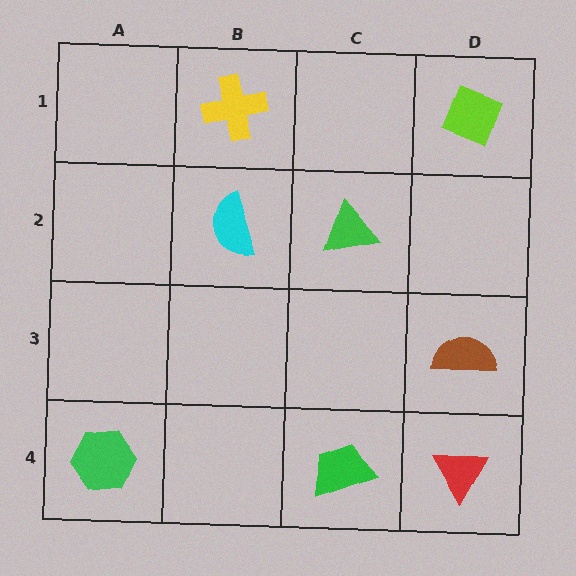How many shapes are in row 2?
2 shapes.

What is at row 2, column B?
A cyan semicircle.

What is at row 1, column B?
A yellow cross.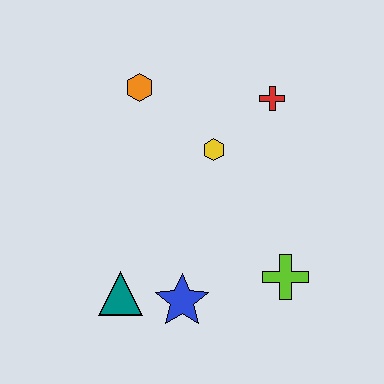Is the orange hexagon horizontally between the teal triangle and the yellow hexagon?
Yes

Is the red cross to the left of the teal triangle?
No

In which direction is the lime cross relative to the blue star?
The lime cross is to the right of the blue star.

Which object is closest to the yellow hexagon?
The red cross is closest to the yellow hexagon.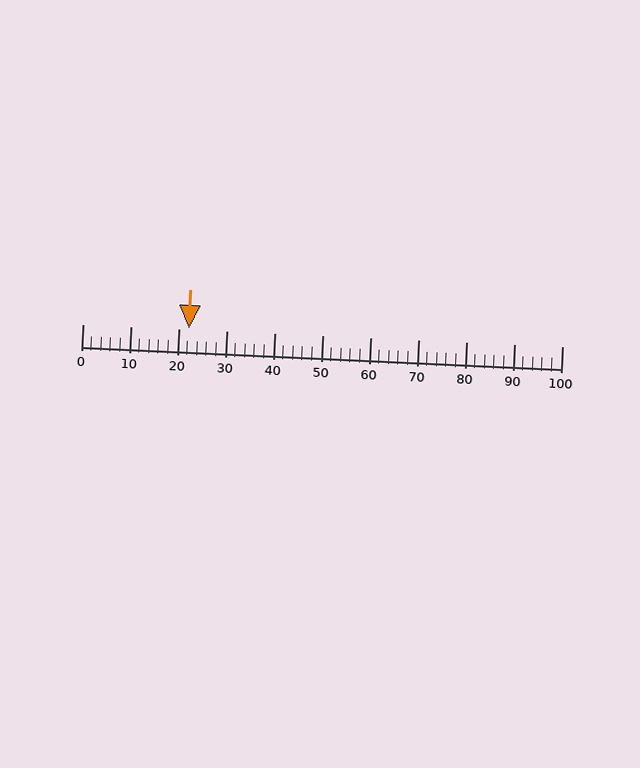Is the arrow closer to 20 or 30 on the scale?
The arrow is closer to 20.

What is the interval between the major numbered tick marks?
The major tick marks are spaced 10 units apart.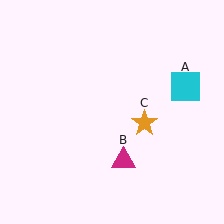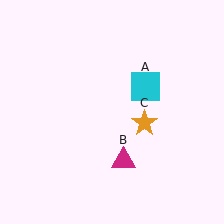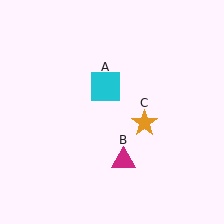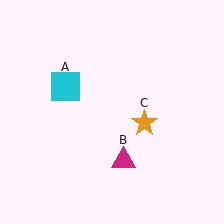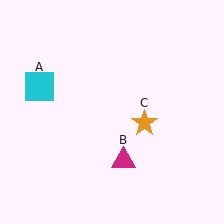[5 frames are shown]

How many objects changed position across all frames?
1 object changed position: cyan square (object A).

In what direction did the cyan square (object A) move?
The cyan square (object A) moved left.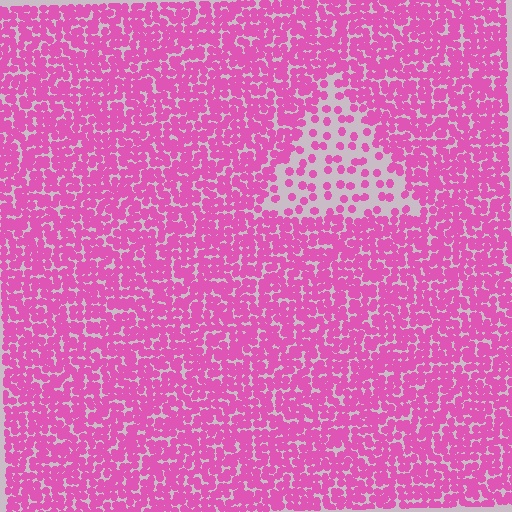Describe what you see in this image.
The image contains small pink elements arranged at two different densities. A triangle-shaped region is visible where the elements are less densely packed than the surrounding area.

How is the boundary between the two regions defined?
The boundary is defined by a change in element density (approximately 2.9x ratio). All elements are the same color, size, and shape.